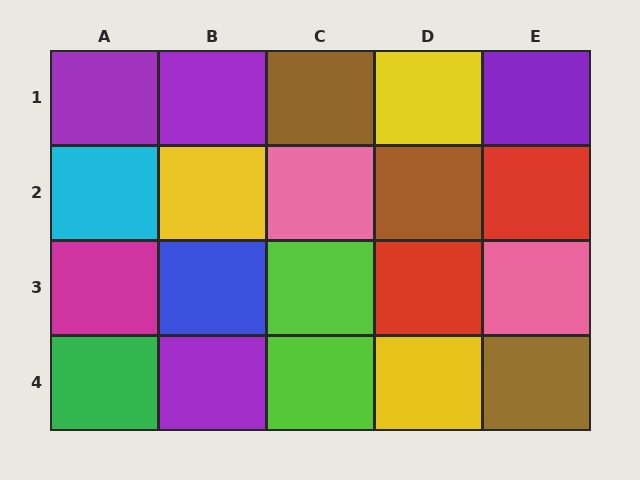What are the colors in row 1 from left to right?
Purple, purple, brown, yellow, purple.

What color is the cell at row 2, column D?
Brown.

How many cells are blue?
1 cell is blue.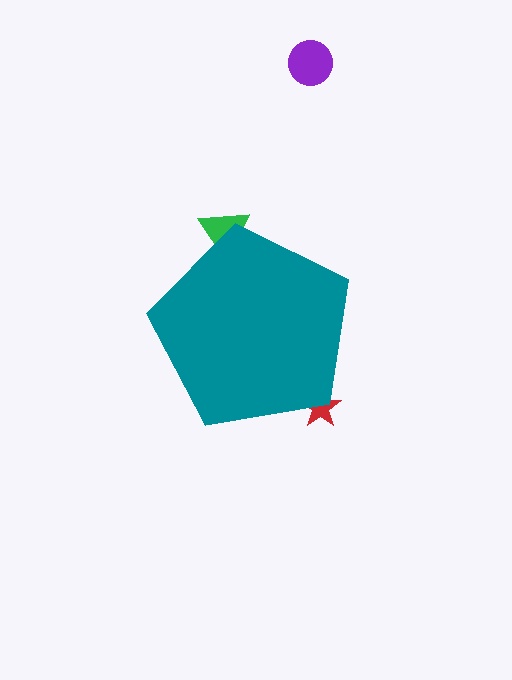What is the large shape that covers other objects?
A teal pentagon.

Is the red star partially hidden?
Yes, the red star is partially hidden behind the teal pentagon.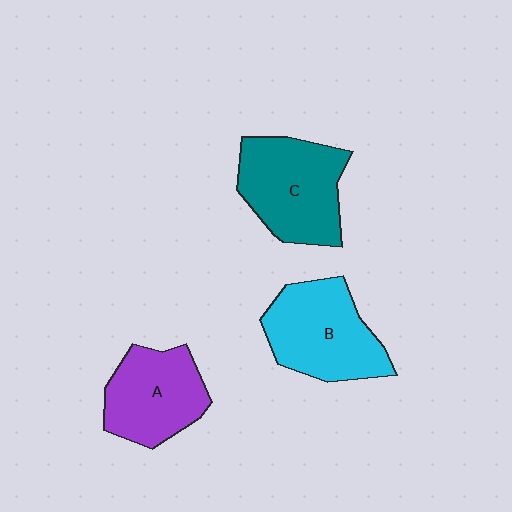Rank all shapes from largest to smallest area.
From largest to smallest: C (teal), B (cyan), A (purple).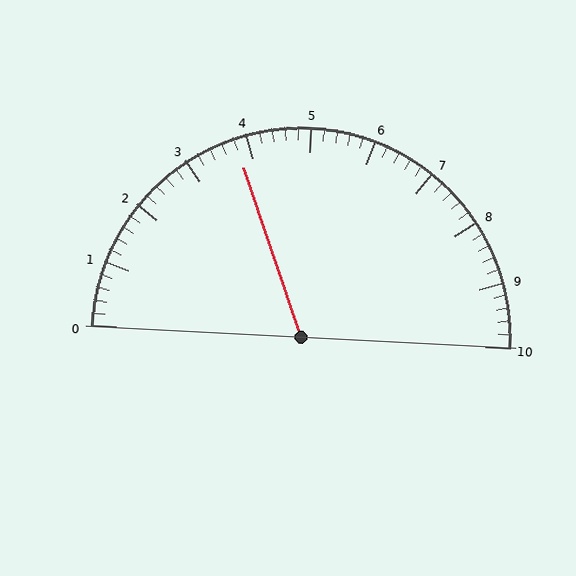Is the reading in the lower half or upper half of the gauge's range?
The reading is in the lower half of the range (0 to 10).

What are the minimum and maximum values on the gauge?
The gauge ranges from 0 to 10.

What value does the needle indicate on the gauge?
The needle indicates approximately 3.8.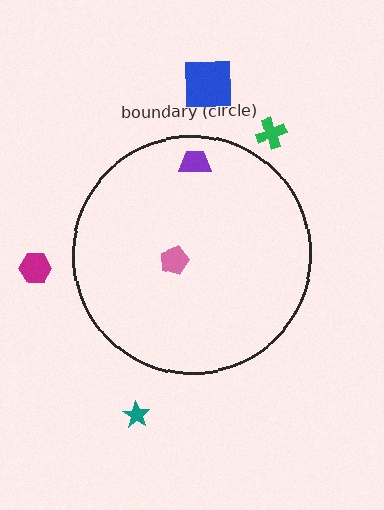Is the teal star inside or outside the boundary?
Outside.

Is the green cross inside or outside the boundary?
Outside.